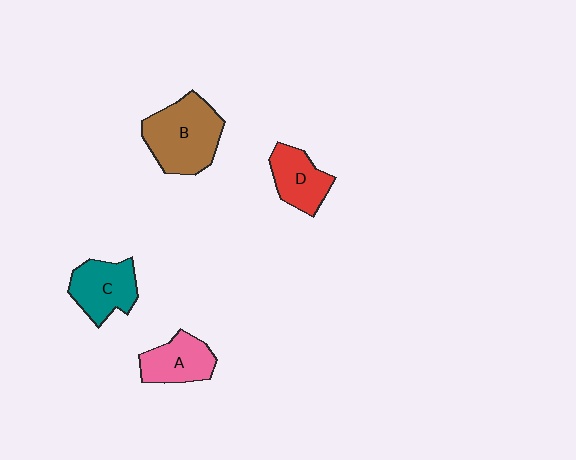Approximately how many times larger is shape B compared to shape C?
Approximately 1.4 times.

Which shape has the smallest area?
Shape D (red).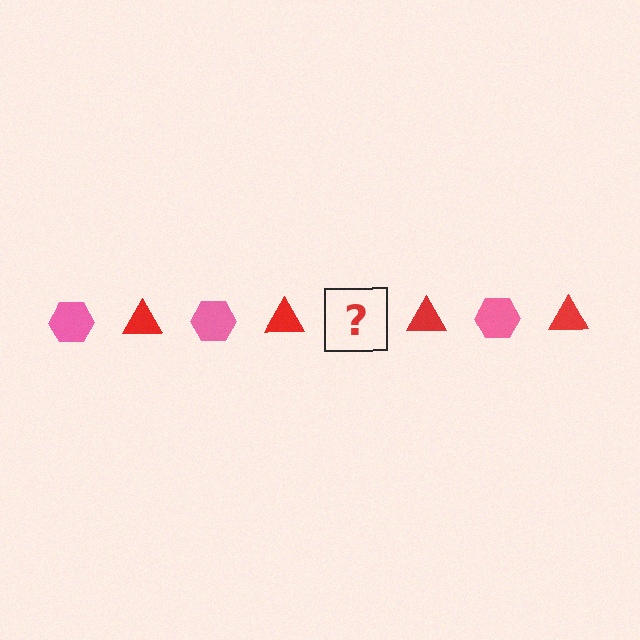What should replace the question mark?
The question mark should be replaced with a pink hexagon.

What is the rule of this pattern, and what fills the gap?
The rule is that the pattern alternates between pink hexagon and red triangle. The gap should be filled with a pink hexagon.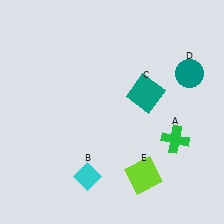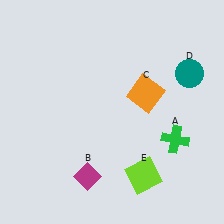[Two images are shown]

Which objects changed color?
B changed from cyan to magenta. C changed from teal to orange.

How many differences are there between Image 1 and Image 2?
There are 2 differences between the two images.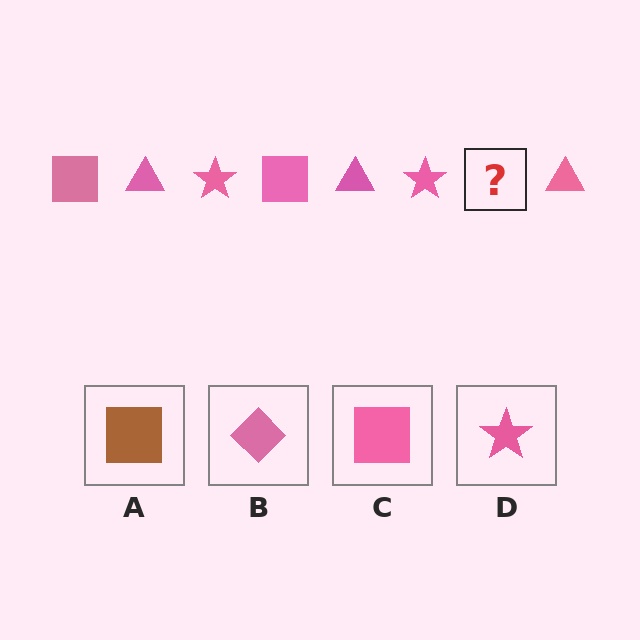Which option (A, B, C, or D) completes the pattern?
C.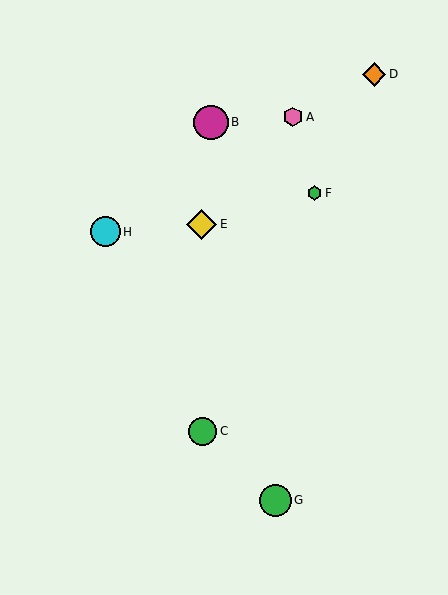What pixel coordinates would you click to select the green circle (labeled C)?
Click at (203, 431) to select the green circle C.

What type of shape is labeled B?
Shape B is a magenta circle.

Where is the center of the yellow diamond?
The center of the yellow diamond is at (202, 224).